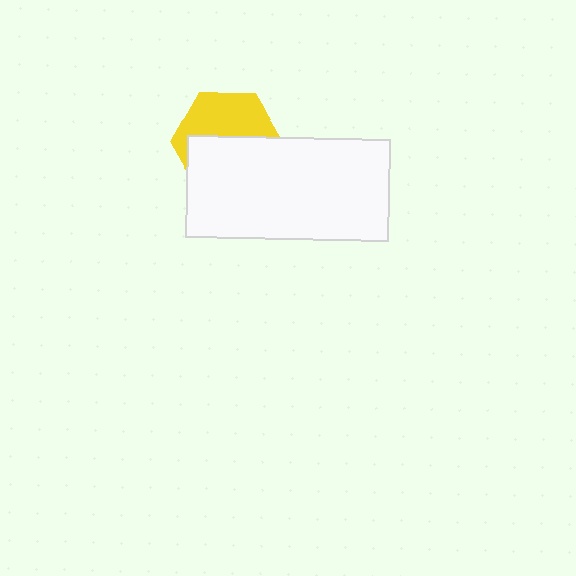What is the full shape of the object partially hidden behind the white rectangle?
The partially hidden object is a yellow hexagon.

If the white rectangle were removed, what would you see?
You would see the complete yellow hexagon.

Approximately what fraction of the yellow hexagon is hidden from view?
Roughly 54% of the yellow hexagon is hidden behind the white rectangle.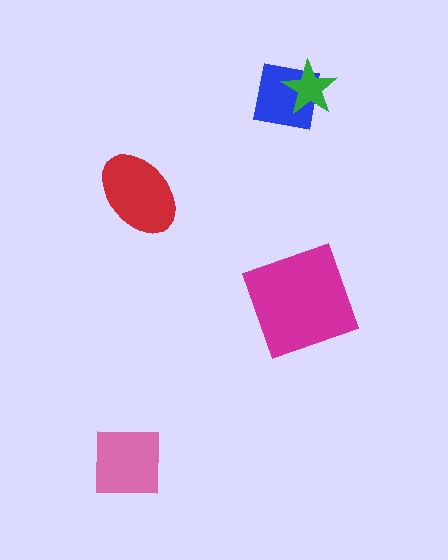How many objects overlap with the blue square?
1 object overlaps with the blue square.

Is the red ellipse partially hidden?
No, no other shape covers it.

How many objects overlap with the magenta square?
0 objects overlap with the magenta square.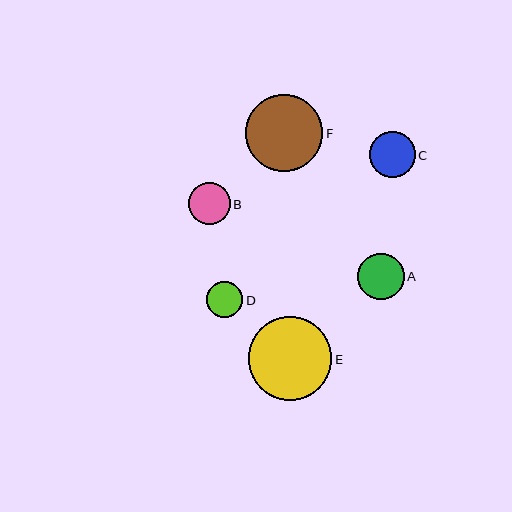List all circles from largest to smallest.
From largest to smallest: E, F, A, C, B, D.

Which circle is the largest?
Circle E is the largest with a size of approximately 84 pixels.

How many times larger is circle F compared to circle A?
Circle F is approximately 1.7 times the size of circle A.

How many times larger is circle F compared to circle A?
Circle F is approximately 1.7 times the size of circle A.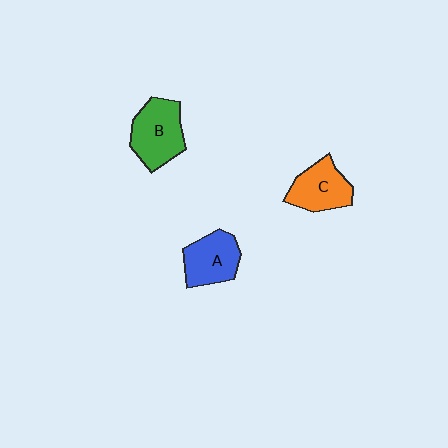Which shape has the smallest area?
Shape C (orange).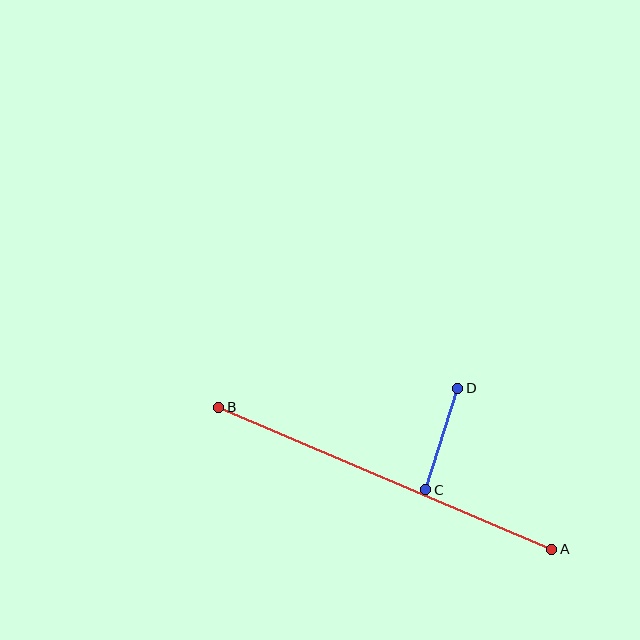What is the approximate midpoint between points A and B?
The midpoint is at approximately (385, 478) pixels.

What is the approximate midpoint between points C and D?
The midpoint is at approximately (442, 439) pixels.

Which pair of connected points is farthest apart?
Points A and B are farthest apart.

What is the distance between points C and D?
The distance is approximately 107 pixels.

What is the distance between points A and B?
The distance is approximately 362 pixels.